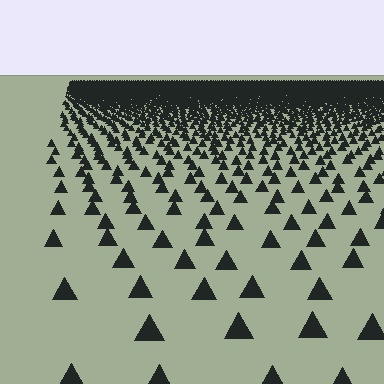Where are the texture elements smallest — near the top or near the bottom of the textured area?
Near the top.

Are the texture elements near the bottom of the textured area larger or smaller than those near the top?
Larger. Near the bottom, elements are closer to the viewer and appear at a bigger on-screen size.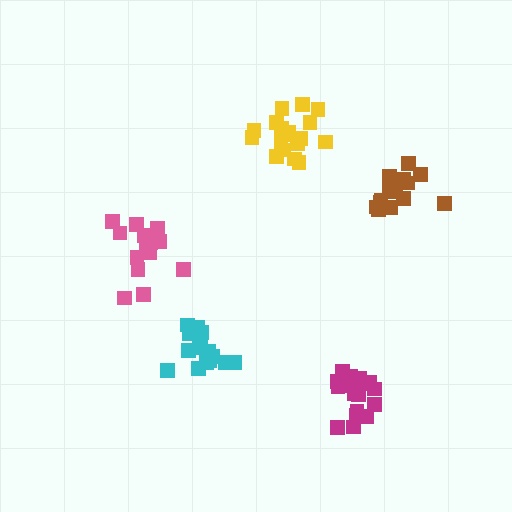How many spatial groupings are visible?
There are 5 spatial groupings.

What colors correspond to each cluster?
The clusters are colored: magenta, cyan, pink, yellow, brown.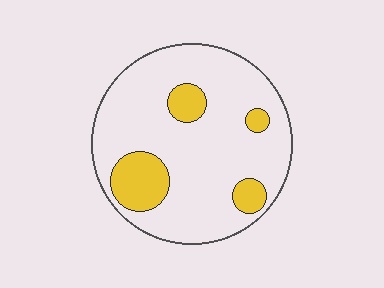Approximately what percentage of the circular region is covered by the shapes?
Approximately 15%.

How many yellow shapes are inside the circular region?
4.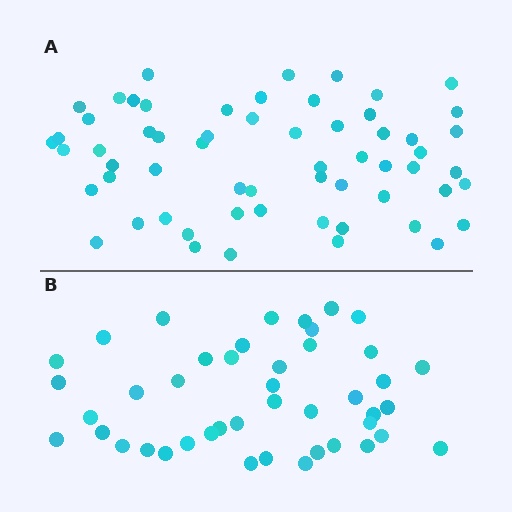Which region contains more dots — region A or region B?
Region A (the top region) has more dots.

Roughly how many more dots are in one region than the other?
Region A has approximately 15 more dots than region B.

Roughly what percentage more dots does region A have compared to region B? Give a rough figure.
About 35% more.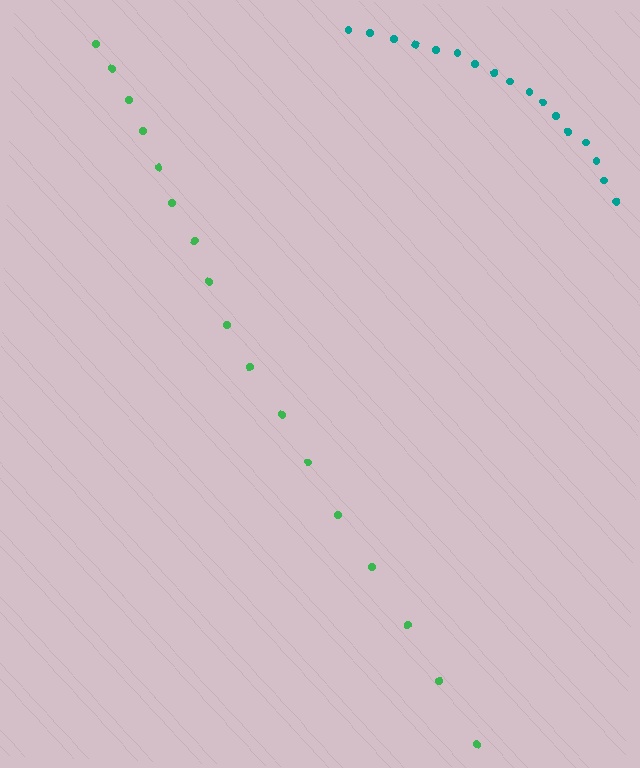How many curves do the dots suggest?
There are 2 distinct paths.